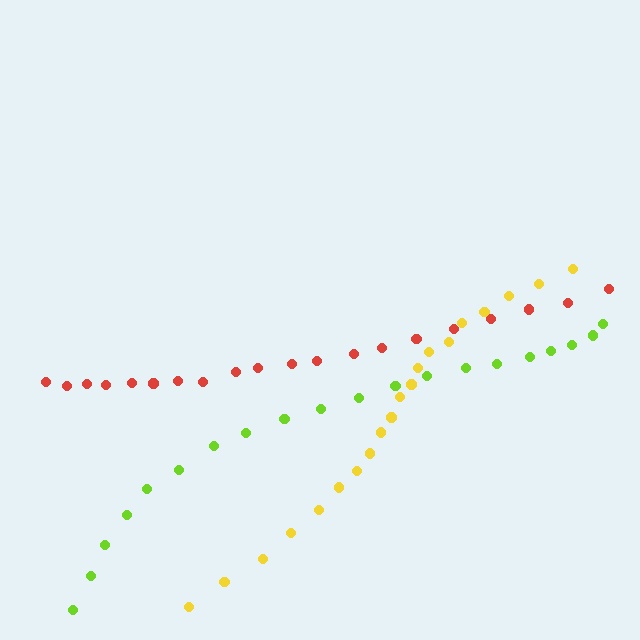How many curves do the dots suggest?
There are 3 distinct paths.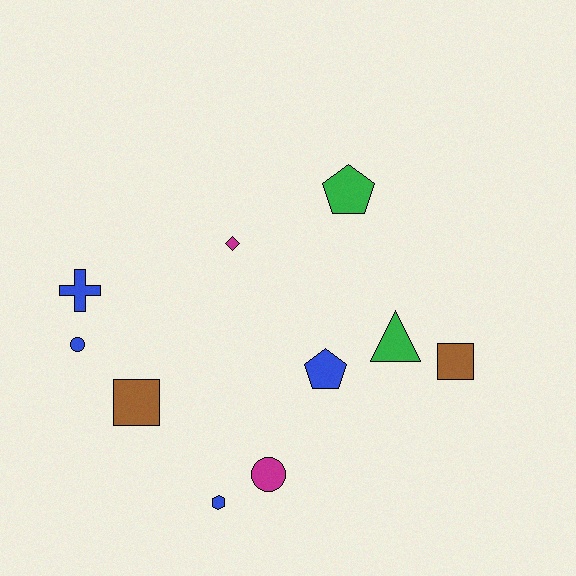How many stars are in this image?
There are no stars.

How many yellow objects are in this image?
There are no yellow objects.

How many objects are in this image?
There are 10 objects.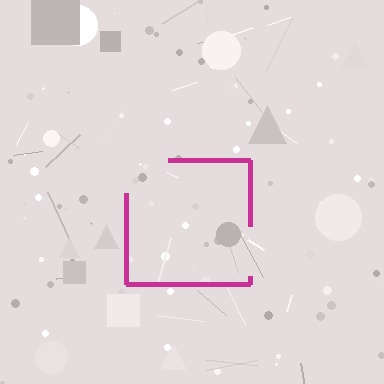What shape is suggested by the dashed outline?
The dashed outline suggests a square.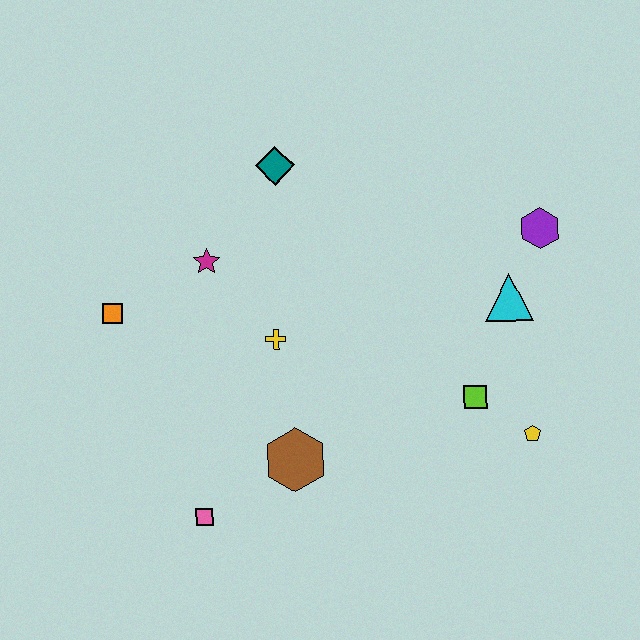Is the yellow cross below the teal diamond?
Yes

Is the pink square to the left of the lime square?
Yes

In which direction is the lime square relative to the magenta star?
The lime square is to the right of the magenta star.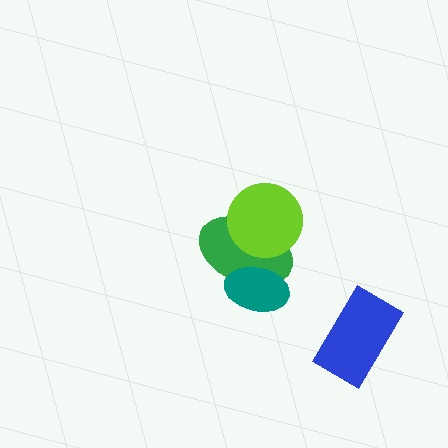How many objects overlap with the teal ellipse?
1 object overlaps with the teal ellipse.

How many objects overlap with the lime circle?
1 object overlaps with the lime circle.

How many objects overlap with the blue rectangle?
0 objects overlap with the blue rectangle.